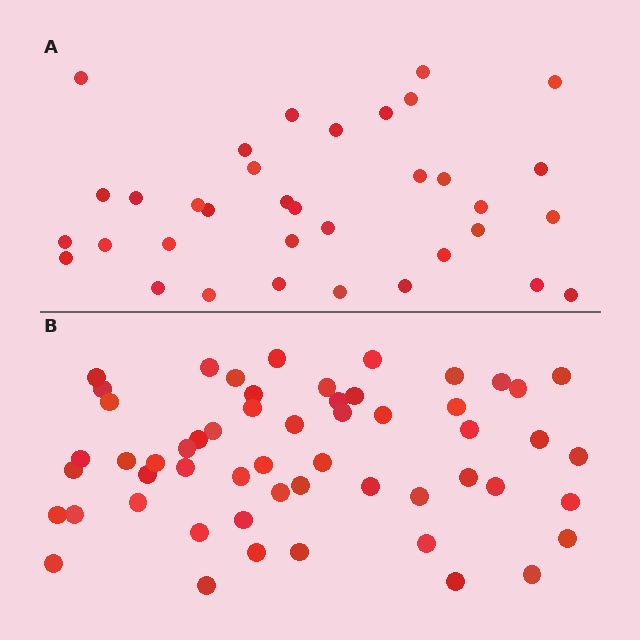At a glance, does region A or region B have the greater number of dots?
Region B (the bottom region) has more dots.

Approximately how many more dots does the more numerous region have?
Region B has approximately 20 more dots than region A.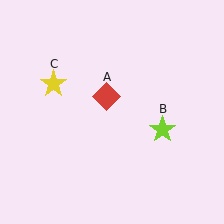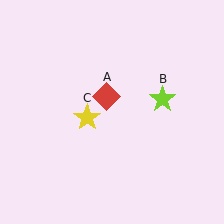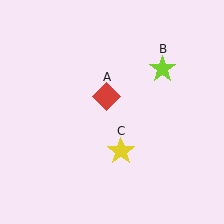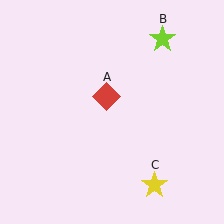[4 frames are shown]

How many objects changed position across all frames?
2 objects changed position: lime star (object B), yellow star (object C).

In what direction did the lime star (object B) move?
The lime star (object B) moved up.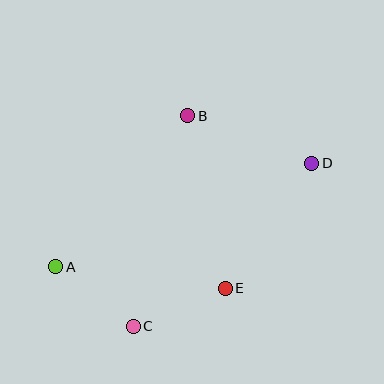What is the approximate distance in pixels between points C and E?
The distance between C and E is approximately 99 pixels.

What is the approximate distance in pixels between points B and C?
The distance between B and C is approximately 218 pixels.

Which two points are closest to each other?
Points A and C are closest to each other.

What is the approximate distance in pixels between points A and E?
The distance between A and E is approximately 171 pixels.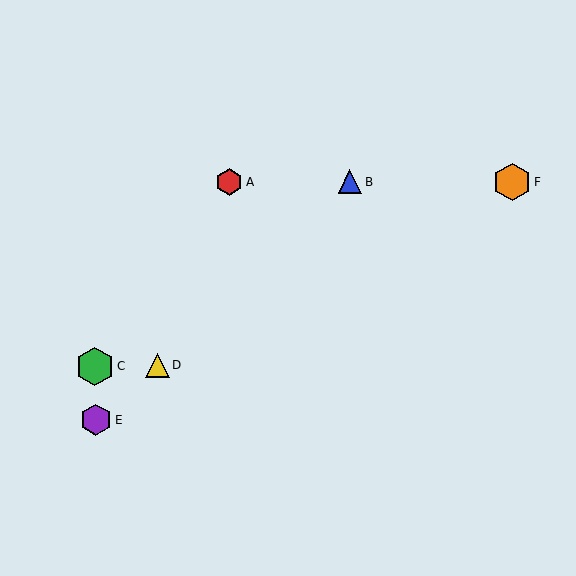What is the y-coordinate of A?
Object A is at y≈182.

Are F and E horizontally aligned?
No, F is at y≈182 and E is at y≈420.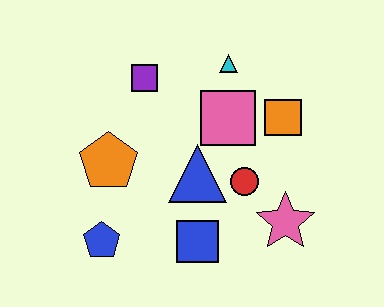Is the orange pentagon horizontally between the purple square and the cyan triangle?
No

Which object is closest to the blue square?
The blue triangle is closest to the blue square.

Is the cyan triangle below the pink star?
No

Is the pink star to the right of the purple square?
Yes